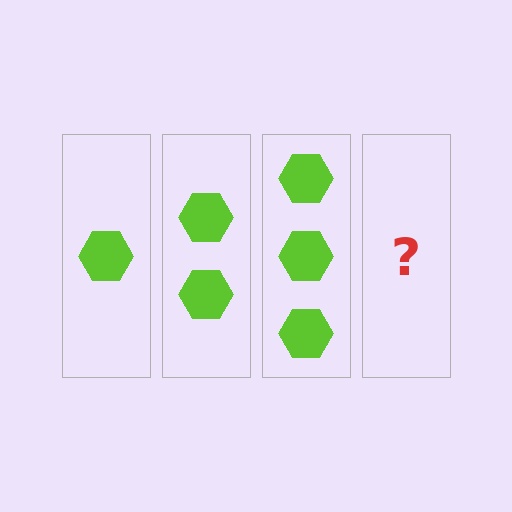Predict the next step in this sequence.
The next step is 4 hexagons.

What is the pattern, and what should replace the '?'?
The pattern is that each step adds one more hexagon. The '?' should be 4 hexagons.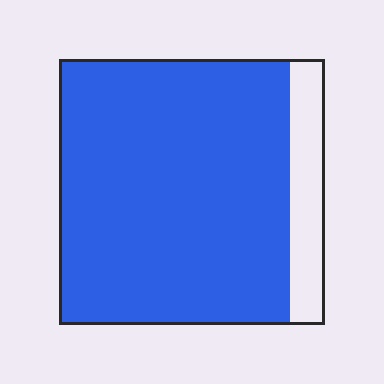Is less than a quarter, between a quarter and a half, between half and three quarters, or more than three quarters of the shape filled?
More than three quarters.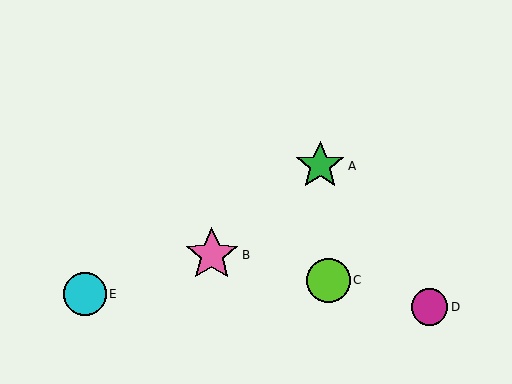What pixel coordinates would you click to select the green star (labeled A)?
Click at (320, 166) to select the green star A.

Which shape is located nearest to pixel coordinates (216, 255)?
The pink star (labeled B) at (212, 255) is nearest to that location.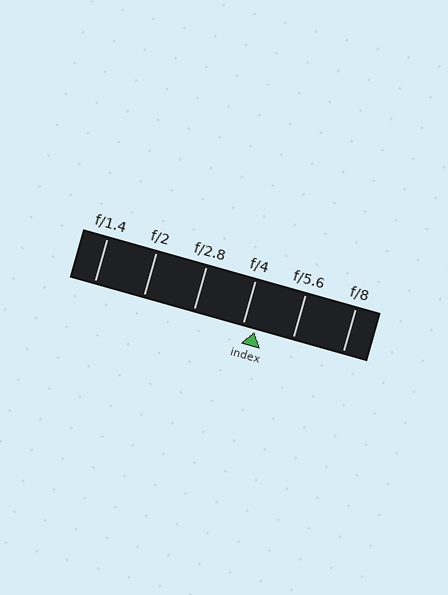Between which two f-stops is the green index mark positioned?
The index mark is between f/4 and f/5.6.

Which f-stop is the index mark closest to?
The index mark is closest to f/4.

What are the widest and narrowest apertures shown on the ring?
The widest aperture shown is f/1.4 and the narrowest is f/8.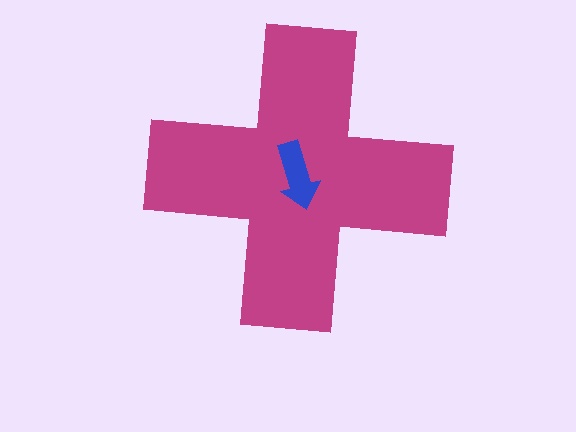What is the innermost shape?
The blue arrow.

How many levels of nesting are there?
2.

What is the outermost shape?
The magenta cross.